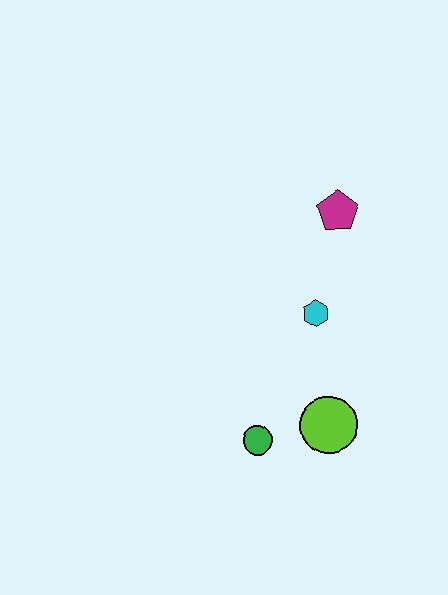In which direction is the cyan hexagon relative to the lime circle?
The cyan hexagon is above the lime circle.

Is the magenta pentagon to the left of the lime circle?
No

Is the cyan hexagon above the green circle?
Yes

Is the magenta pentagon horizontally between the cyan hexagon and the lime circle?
No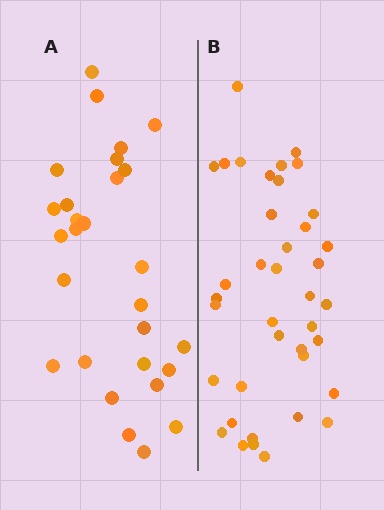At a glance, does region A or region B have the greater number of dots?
Region B (the right region) has more dots.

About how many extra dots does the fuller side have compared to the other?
Region B has roughly 12 or so more dots than region A.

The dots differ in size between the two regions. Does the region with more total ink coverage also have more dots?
No. Region A has more total ink coverage because its dots are larger, but region B actually contains more individual dots. Total area can be misleading — the number of items is what matters here.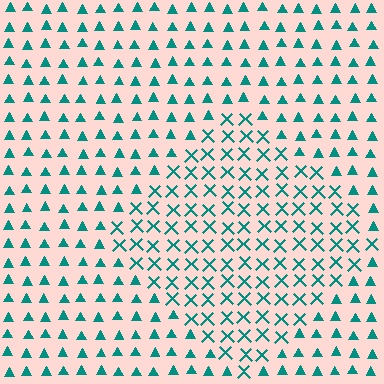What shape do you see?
I see a diamond.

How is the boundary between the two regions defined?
The boundary is defined by a change in element shape: X marks inside vs. triangles outside. All elements share the same color and spacing.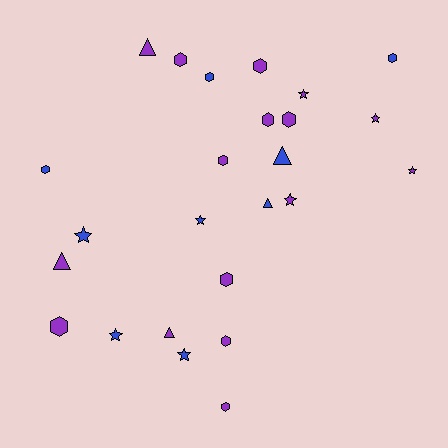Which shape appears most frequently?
Hexagon, with 12 objects.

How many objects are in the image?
There are 25 objects.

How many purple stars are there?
There are 4 purple stars.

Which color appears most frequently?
Purple, with 16 objects.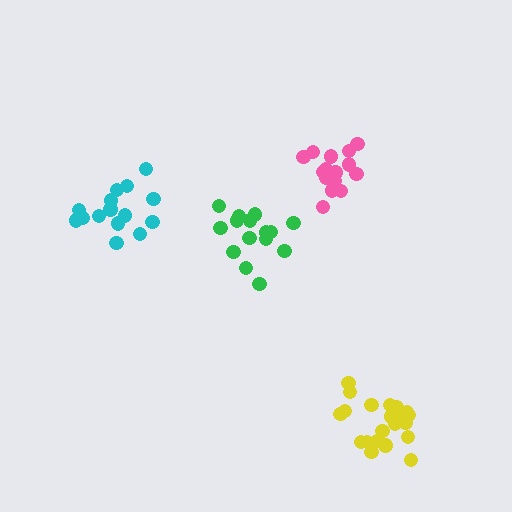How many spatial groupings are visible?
There are 4 spatial groupings.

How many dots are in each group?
Group 1: 16 dots, Group 2: 15 dots, Group 3: 15 dots, Group 4: 21 dots (67 total).